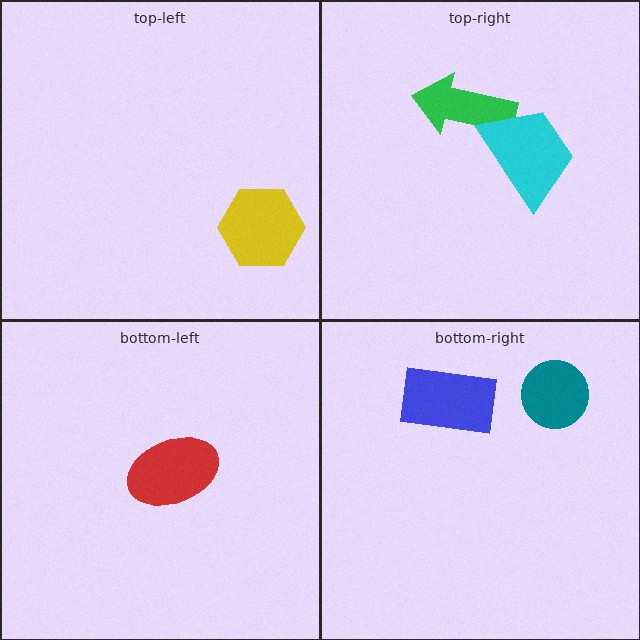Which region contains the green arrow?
The top-right region.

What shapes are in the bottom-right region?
The blue rectangle, the teal circle.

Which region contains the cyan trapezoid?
The top-right region.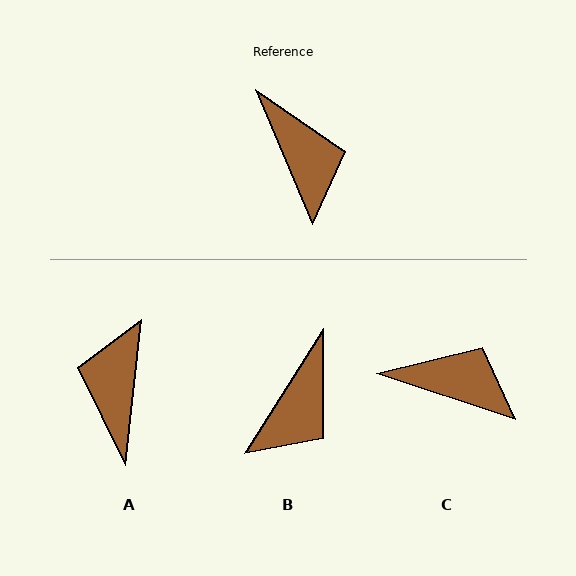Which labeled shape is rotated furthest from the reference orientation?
A, about 151 degrees away.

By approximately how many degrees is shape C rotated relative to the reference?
Approximately 49 degrees counter-clockwise.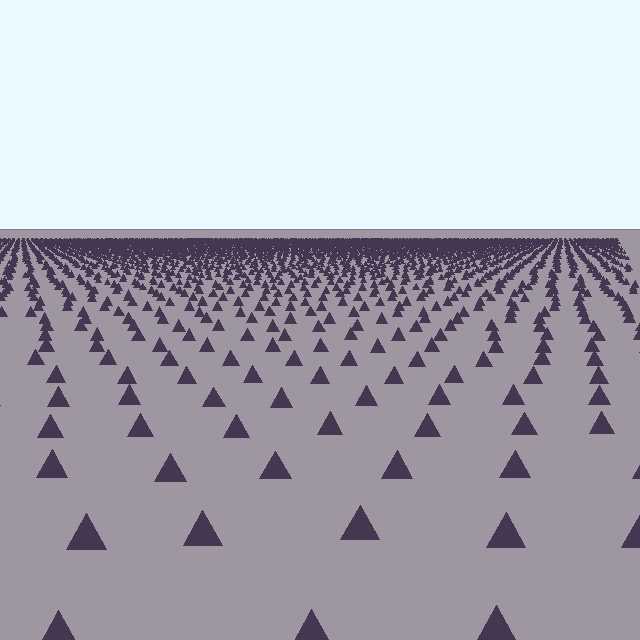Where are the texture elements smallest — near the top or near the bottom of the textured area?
Near the top.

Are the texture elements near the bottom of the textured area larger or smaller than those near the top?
Larger. Near the bottom, elements are closer to the viewer and appear at a bigger on-screen size.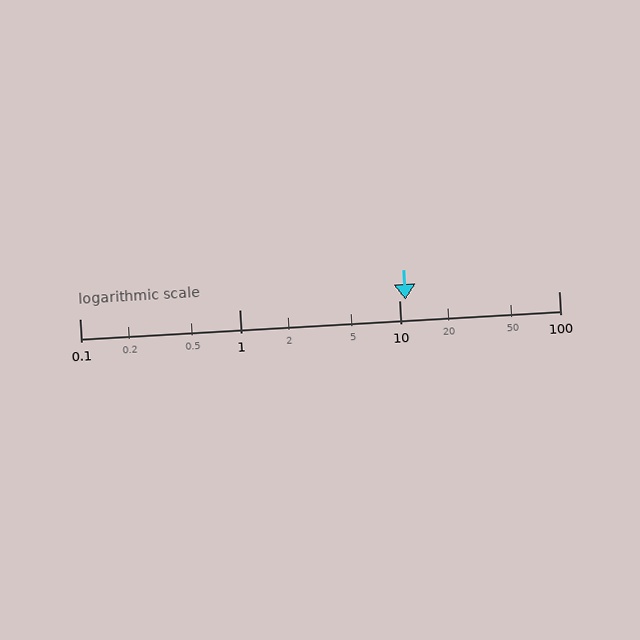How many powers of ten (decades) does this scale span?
The scale spans 3 decades, from 0.1 to 100.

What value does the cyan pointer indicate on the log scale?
The pointer indicates approximately 11.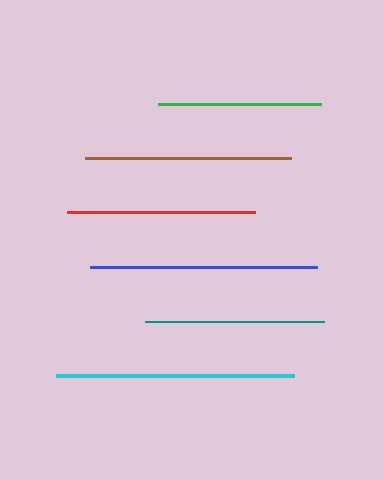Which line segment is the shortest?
The green line is the shortest at approximately 163 pixels.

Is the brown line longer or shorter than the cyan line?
The cyan line is longer than the brown line.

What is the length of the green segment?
The green segment is approximately 163 pixels long.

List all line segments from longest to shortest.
From longest to shortest: cyan, blue, brown, red, teal, green.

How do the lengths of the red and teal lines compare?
The red and teal lines are approximately the same length.